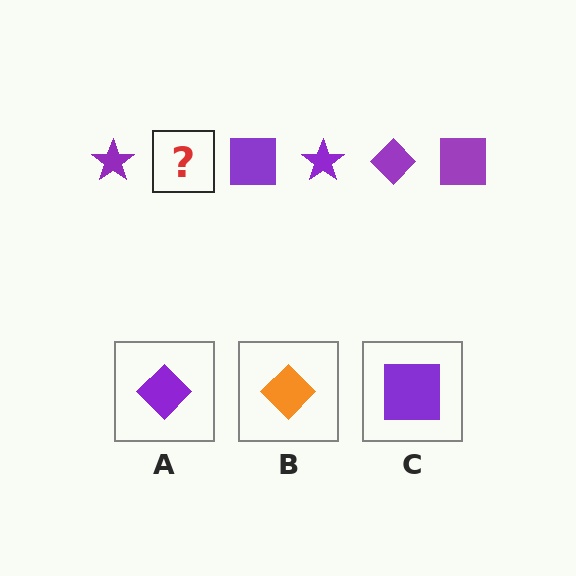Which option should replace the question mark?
Option A.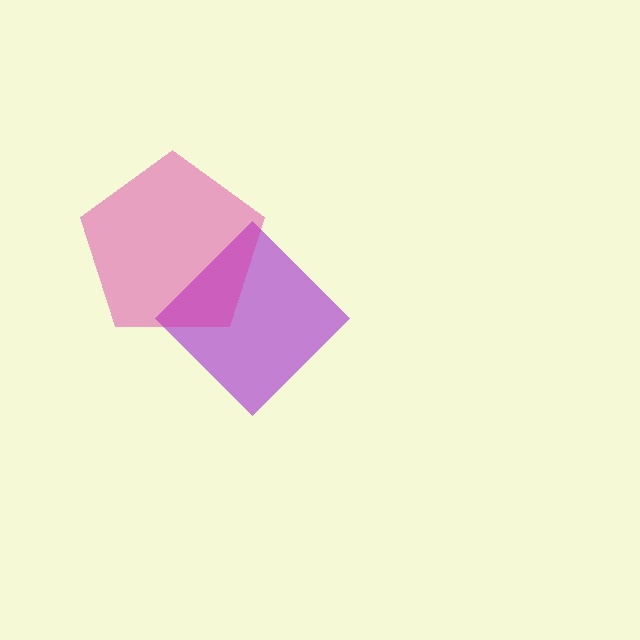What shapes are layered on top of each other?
The layered shapes are: a purple diamond, a magenta pentagon.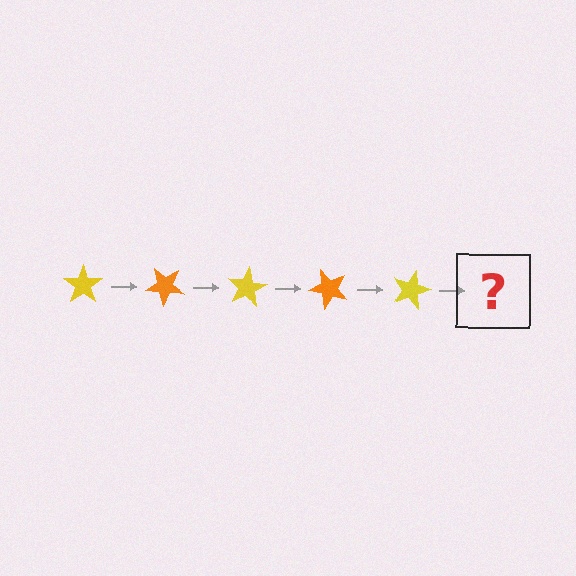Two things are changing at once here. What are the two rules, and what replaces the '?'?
The two rules are that it rotates 40 degrees each step and the color cycles through yellow and orange. The '?' should be an orange star, rotated 200 degrees from the start.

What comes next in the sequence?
The next element should be an orange star, rotated 200 degrees from the start.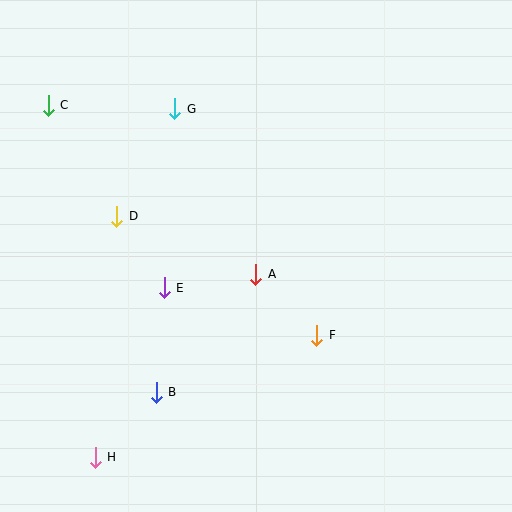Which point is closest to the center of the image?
Point A at (256, 274) is closest to the center.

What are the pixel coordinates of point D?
Point D is at (117, 216).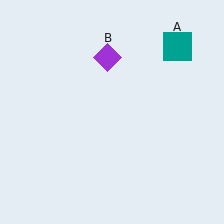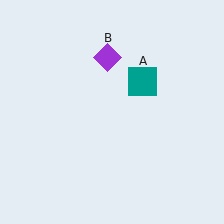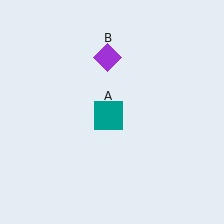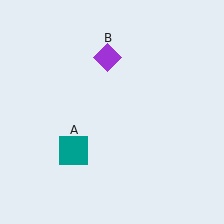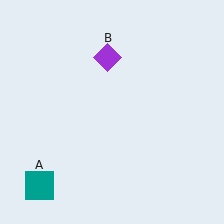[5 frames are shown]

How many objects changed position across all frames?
1 object changed position: teal square (object A).